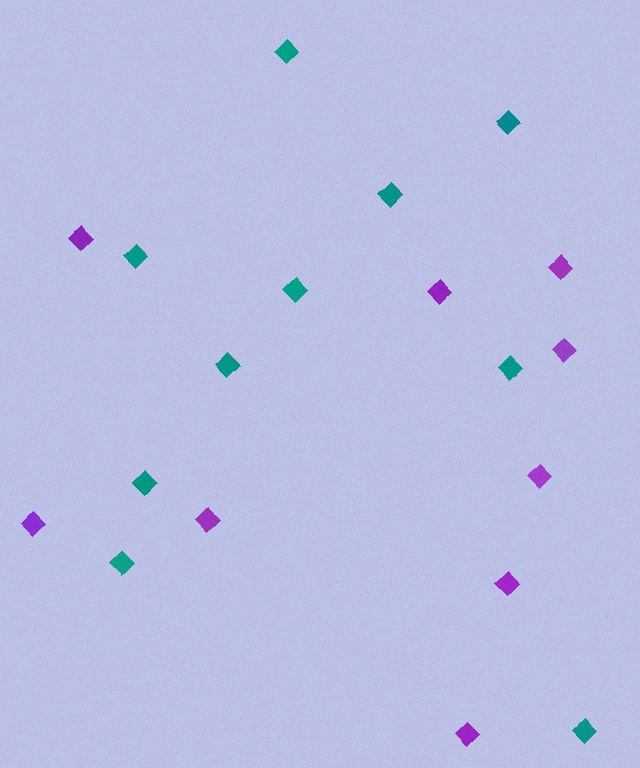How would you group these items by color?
There are 2 groups: one group of teal diamonds (10) and one group of purple diamonds (9).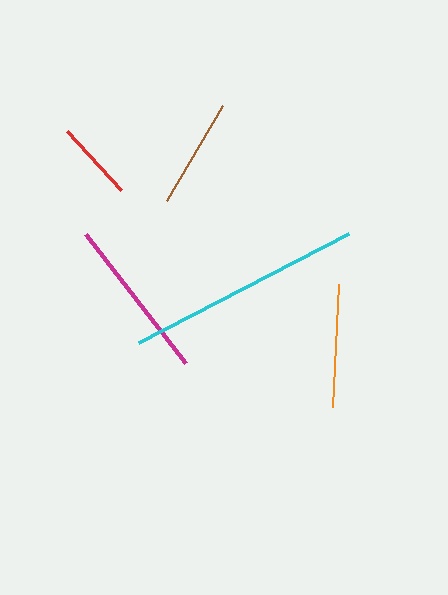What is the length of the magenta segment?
The magenta segment is approximately 164 pixels long.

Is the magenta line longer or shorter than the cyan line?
The cyan line is longer than the magenta line.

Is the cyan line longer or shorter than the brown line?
The cyan line is longer than the brown line.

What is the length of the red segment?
The red segment is approximately 80 pixels long.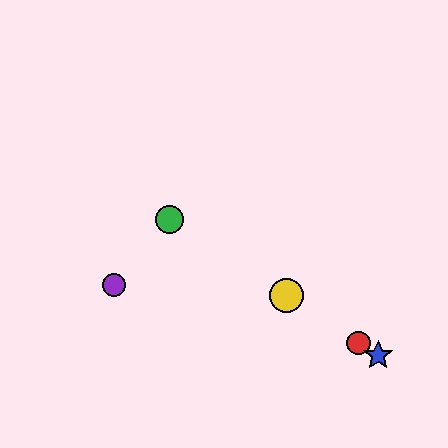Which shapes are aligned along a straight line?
The red circle, the blue star, the green circle, the yellow circle are aligned along a straight line.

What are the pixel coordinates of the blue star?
The blue star is at (378, 356).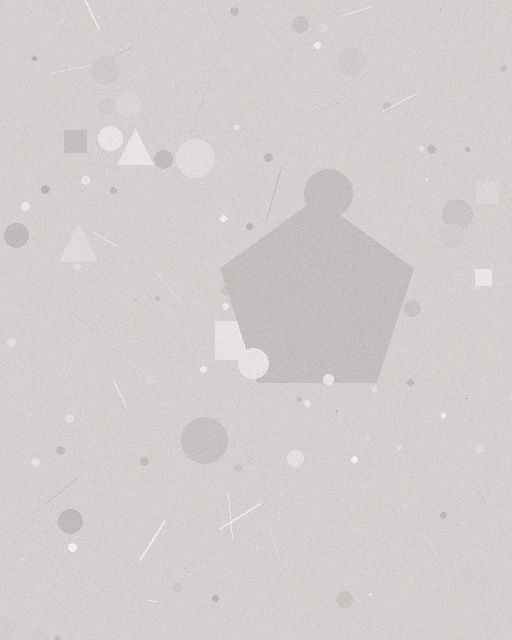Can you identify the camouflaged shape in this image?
The camouflaged shape is a pentagon.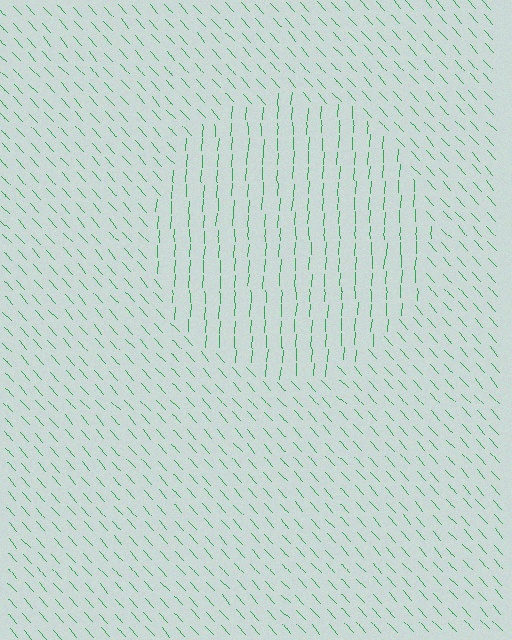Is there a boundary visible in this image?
Yes, there is a texture boundary formed by a change in line orientation.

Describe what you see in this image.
The image is filled with small green line segments. A circle region in the image has lines oriented differently from the surrounding lines, creating a visible texture boundary.